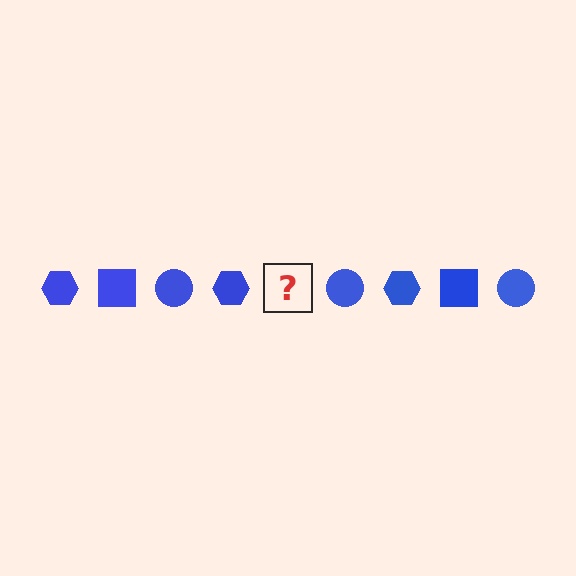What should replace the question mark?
The question mark should be replaced with a blue square.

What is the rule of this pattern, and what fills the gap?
The rule is that the pattern cycles through hexagon, square, circle shapes in blue. The gap should be filled with a blue square.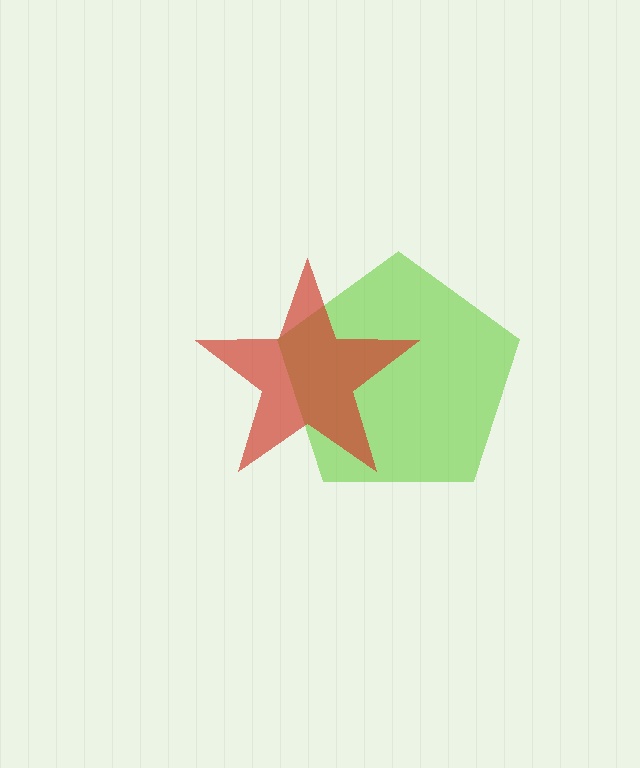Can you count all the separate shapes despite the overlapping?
Yes, there are 2 separate shapes.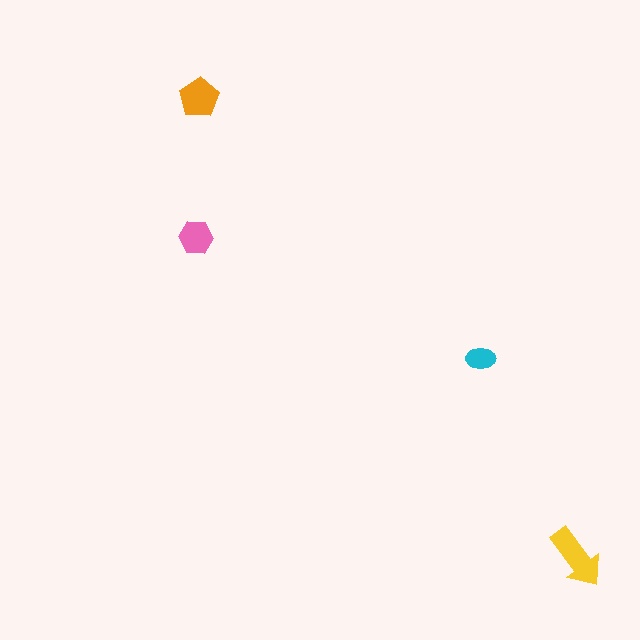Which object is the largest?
The yellow arrow.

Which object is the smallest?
The cyan ellipse.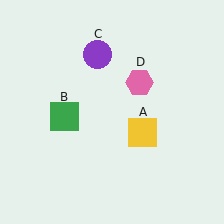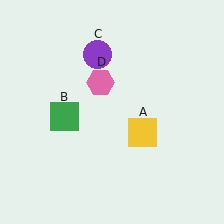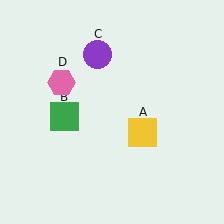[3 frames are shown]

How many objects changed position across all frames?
1 object changed position: pink hexagon (object D).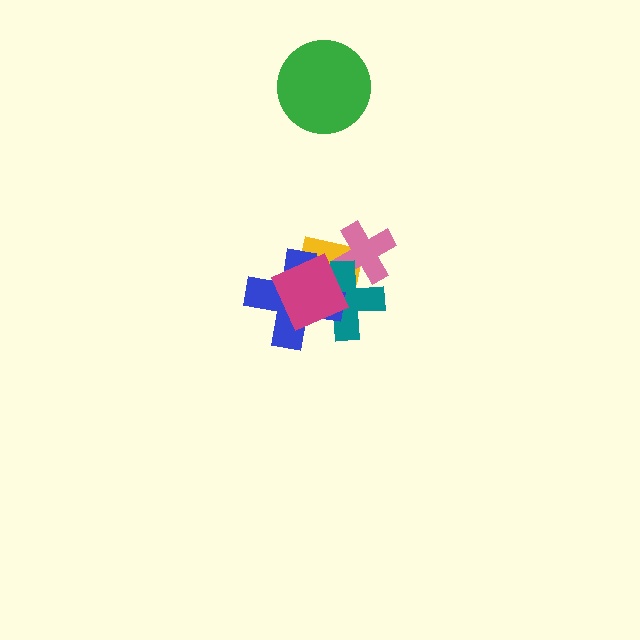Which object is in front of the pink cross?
The teal cross is in front of the pink cross.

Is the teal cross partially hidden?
Yes, it is partially covered by another shape.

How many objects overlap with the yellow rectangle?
4 objects overlap with the yellow rectangle.